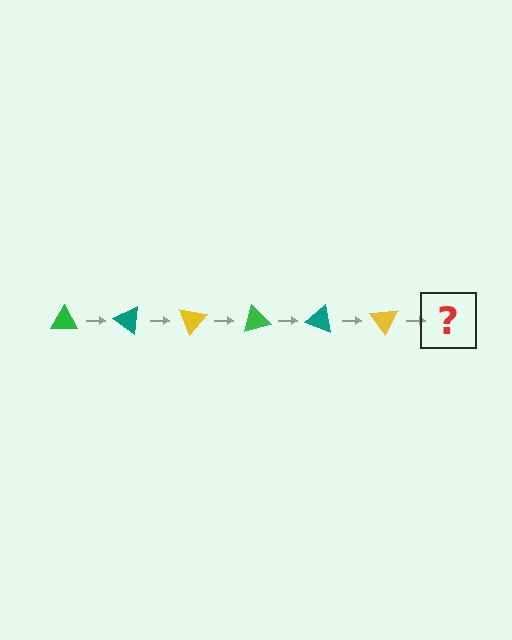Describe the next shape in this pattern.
It should be a green triangle, rotated 210 degrees from the start.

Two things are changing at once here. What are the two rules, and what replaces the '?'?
The two rules are that it rotates 35 degrees each step and the color cycles through green, teal, and yellow. The '?' should be a green triangle, rotated 210 degrees from the start.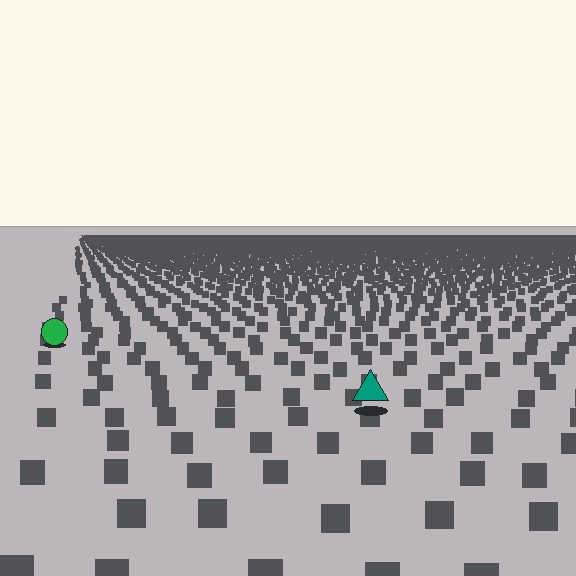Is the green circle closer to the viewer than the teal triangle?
No. The teal triangle is closer — you can tell from the texture gradient: the ground texture is coarser near it.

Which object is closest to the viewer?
The teal triangle is closest. The texture marks near it are larger and more spread out.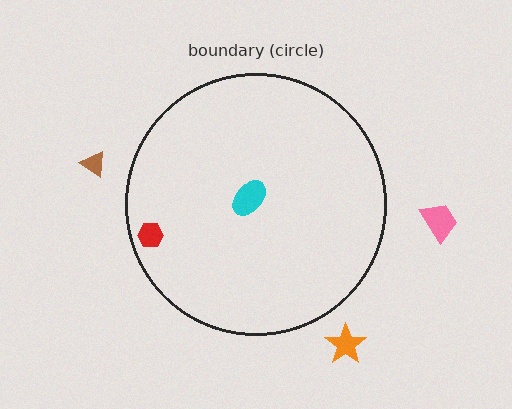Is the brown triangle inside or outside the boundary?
Outside.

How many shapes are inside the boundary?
2 inside, 3 outside.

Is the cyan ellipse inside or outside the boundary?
Inside.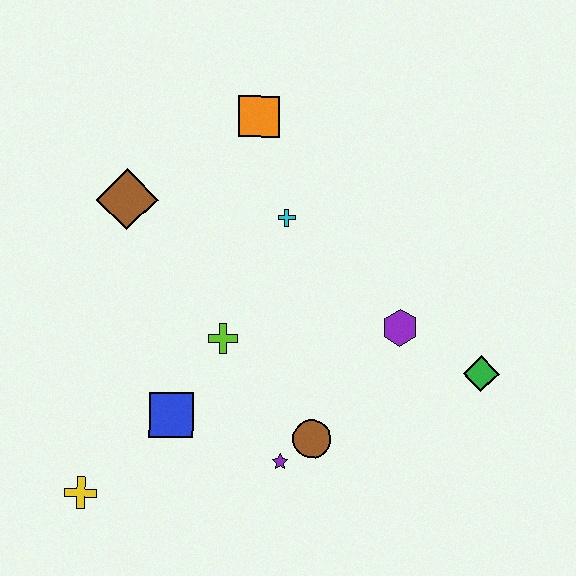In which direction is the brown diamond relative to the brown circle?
The brown diamond is above the brown circle.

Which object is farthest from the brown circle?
The orange square is farthest from the brown circle.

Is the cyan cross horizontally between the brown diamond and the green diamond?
Yes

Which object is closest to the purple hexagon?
The green diamond is closest to the purple hexagon.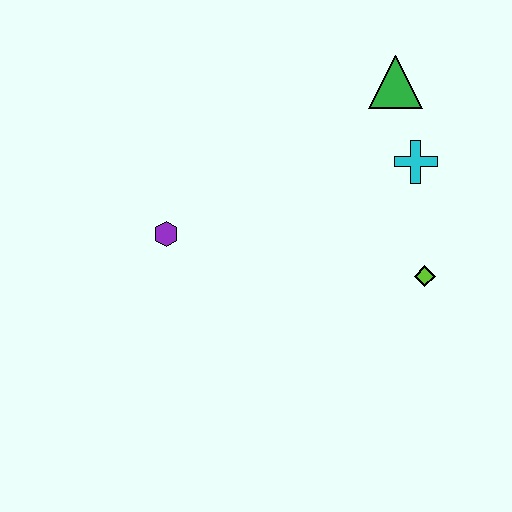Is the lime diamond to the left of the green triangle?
No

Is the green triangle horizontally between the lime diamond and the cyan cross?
No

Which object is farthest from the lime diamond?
The purple hexagon is farthest from the lime diamond.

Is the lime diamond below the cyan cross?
Yes